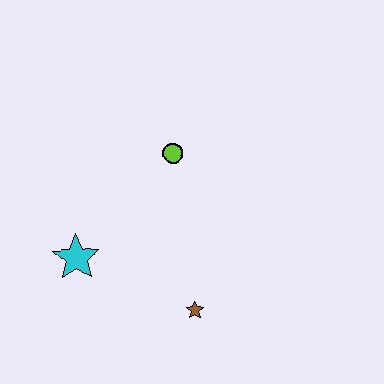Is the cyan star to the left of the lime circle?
Yes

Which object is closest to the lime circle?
The cyan star is closest to the lime circle.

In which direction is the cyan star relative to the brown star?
The cyan star is to the left of the brown star.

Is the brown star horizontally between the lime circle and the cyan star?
No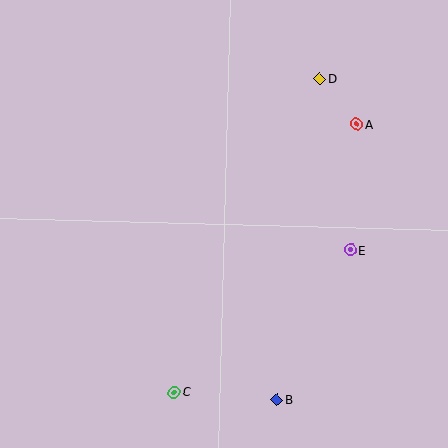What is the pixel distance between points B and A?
The distance between B and A is 287 pixels.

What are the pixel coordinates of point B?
Point B is at (277, 400).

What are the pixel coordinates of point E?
Point E is at (351, 250).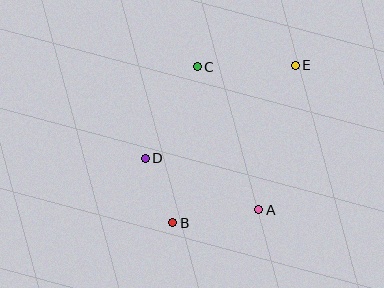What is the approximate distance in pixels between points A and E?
The distance between A and E is approximately 149 pixels.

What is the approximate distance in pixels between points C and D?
The distance between C and D is approximately 105 pixels.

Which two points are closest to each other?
Points B and D are closest to each other.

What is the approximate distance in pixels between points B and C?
The distance between B and C is approximately 158 pixels.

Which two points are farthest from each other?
Points B and E are farthest from each other.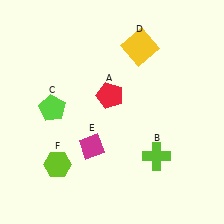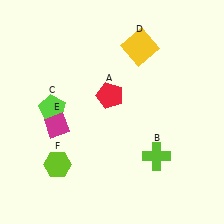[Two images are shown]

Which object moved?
The magenta diamond (E) moved left.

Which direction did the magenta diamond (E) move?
The magenta diamond (E) moved left.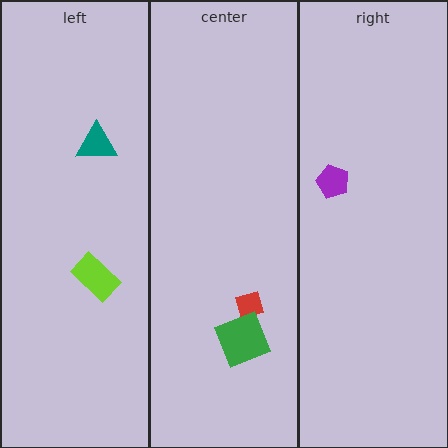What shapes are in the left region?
The teal triangle, the lime rectangle.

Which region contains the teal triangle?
The left region.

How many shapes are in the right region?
1.